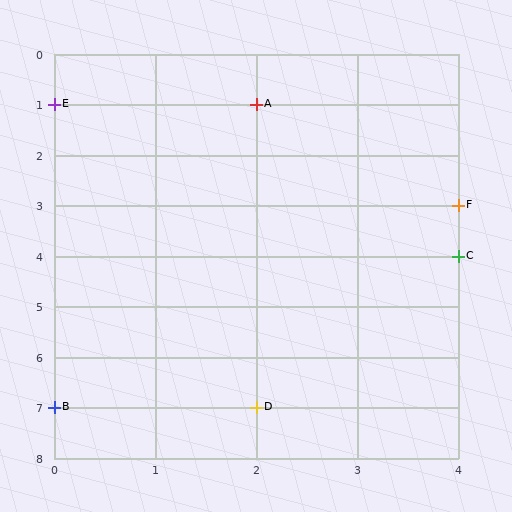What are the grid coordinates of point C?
Point C is at grid coordinates (4, 4).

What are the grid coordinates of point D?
Point D is at grid coordinates (2, 7).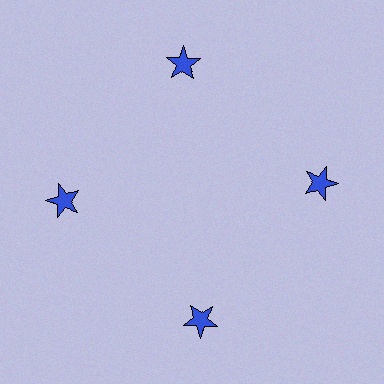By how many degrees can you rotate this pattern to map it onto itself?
The pattern maps onto itself every 90 degrees of rotation.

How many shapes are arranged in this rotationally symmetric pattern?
There are 4 shapes, arranged in 4 groups of 1.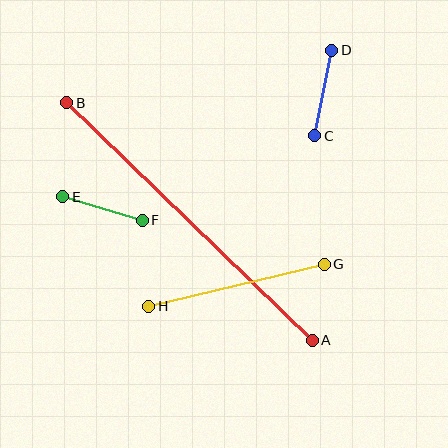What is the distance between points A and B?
The distance is approximately 342 pixels.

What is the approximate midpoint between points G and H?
The midpoint is at approximately (236, 285) pixels.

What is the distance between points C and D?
The distance is approximately 87 pixels.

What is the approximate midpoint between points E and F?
The midpoint is at approximately (102, 208) pixels.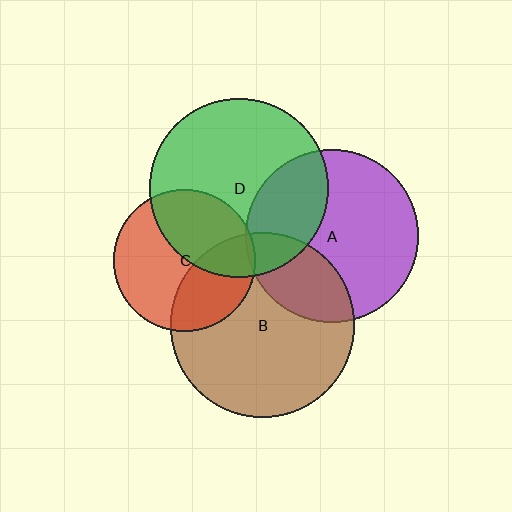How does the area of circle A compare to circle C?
Approximately 1.5 times.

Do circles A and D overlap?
Yes.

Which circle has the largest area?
Circle B (brown).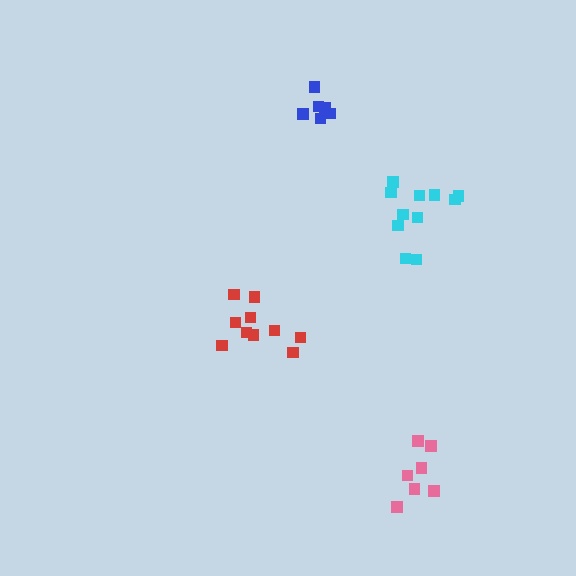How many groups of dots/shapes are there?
There are 4 groups.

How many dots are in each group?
Group 1: 10 dots, Group 2: 7 dots, Group 3: 11 dots, Group 4: 6 dots (34 total).